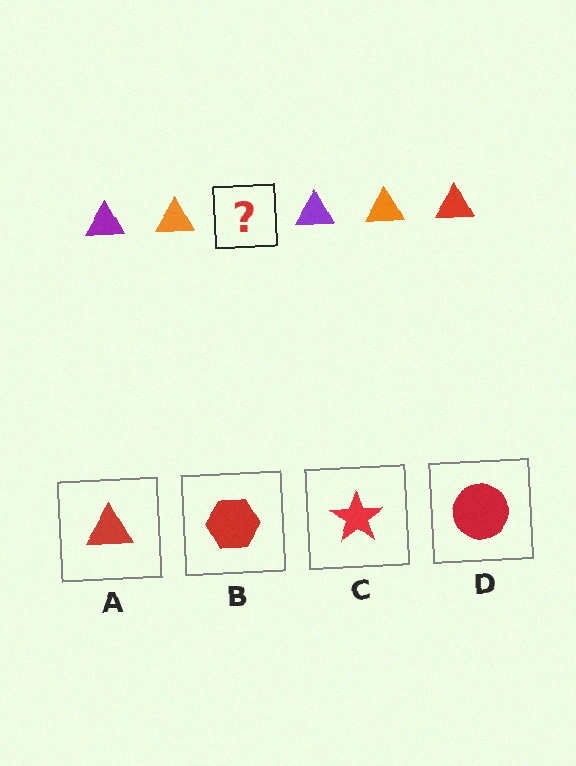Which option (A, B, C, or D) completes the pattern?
A.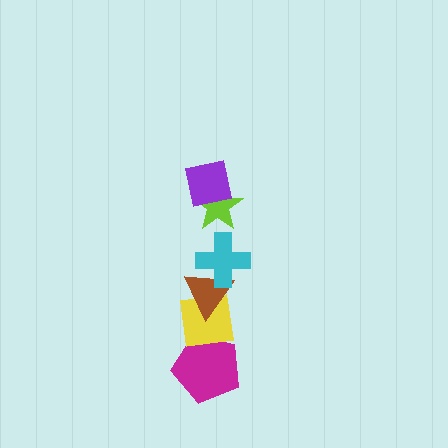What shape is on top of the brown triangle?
The cyan cross is on top of the brown triangle.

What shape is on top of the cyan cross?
The lime star is on top of the cyan cross.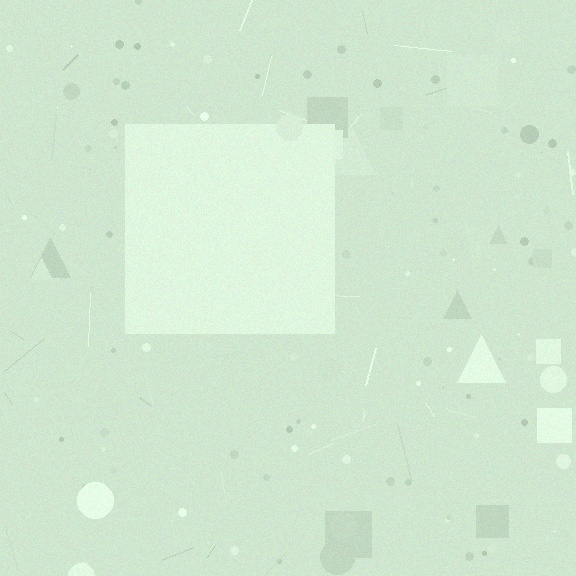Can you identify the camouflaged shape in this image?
The camouflaged shape is a square.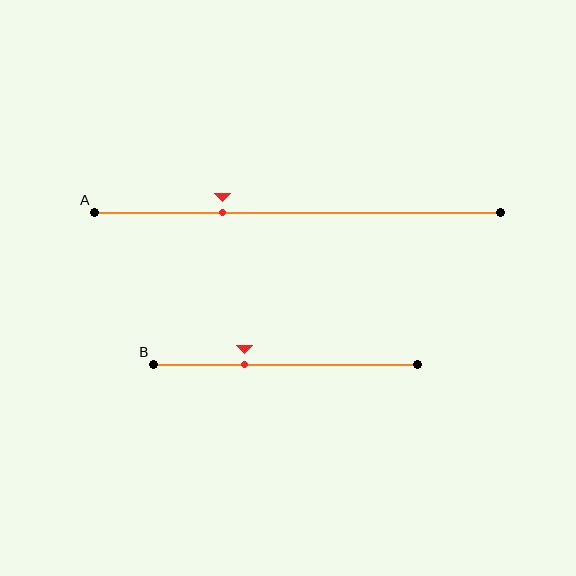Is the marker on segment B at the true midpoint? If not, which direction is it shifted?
No, the marker on segment B is shifted to the left by about 16% of the segment length.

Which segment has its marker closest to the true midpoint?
Segment B has its marker closest to the true midpoint.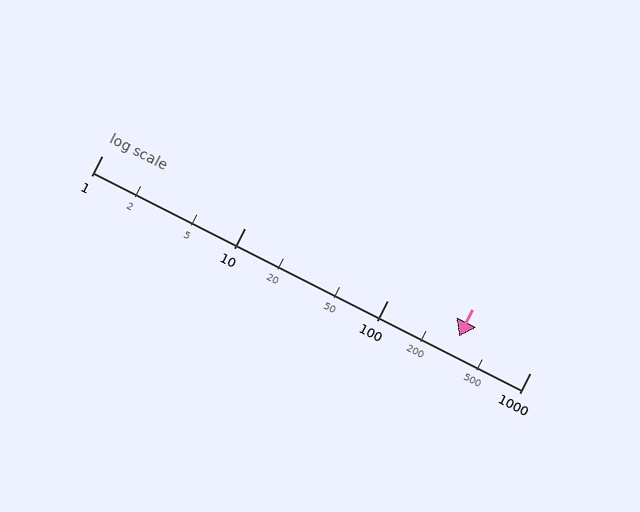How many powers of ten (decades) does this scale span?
The scale spans 3 decades, from 1 to 1000.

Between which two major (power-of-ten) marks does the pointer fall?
The pointer is between 100 and 1000.